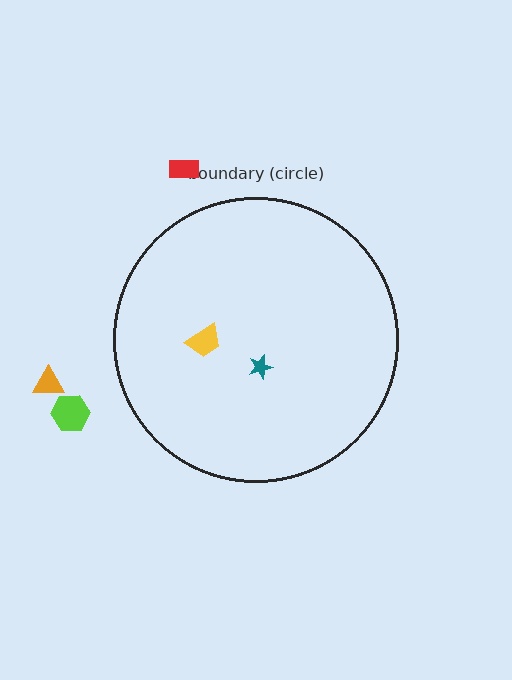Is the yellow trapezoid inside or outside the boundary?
Inside.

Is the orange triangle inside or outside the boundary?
Outside.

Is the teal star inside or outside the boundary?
Inside.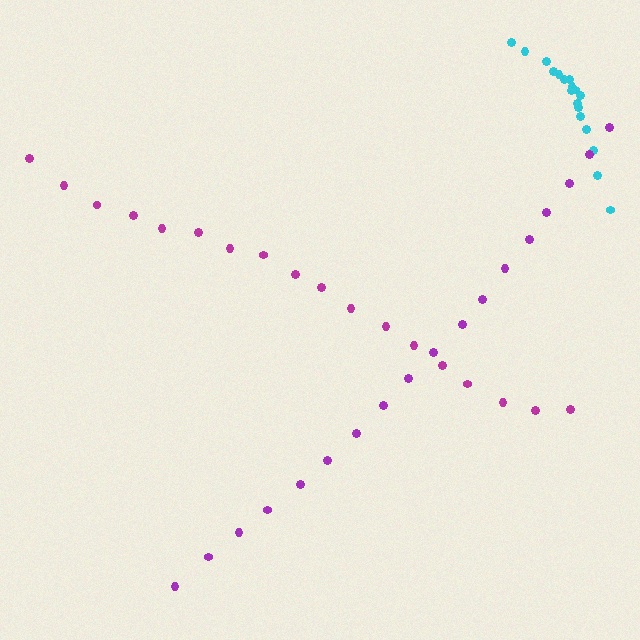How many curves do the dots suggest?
There are 3 distinct paths.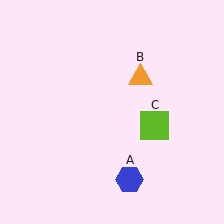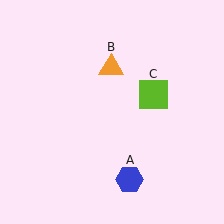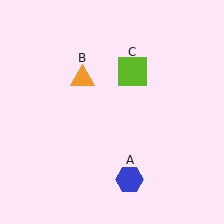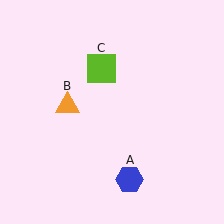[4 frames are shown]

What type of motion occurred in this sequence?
The orange triangle (object B), lime square (object C) rotated counterclockwise around the center of the scene.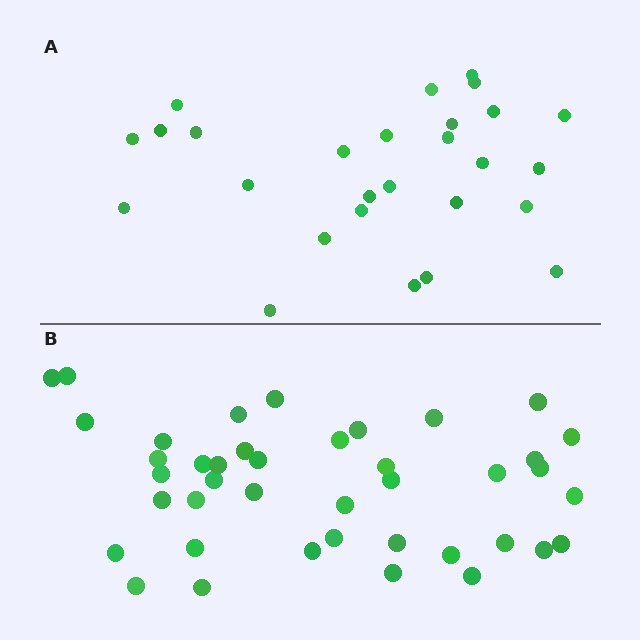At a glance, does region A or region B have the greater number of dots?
Region B (the bottom region) has more dots.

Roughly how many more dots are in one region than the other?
Region B has approximately 15 more dots than region A.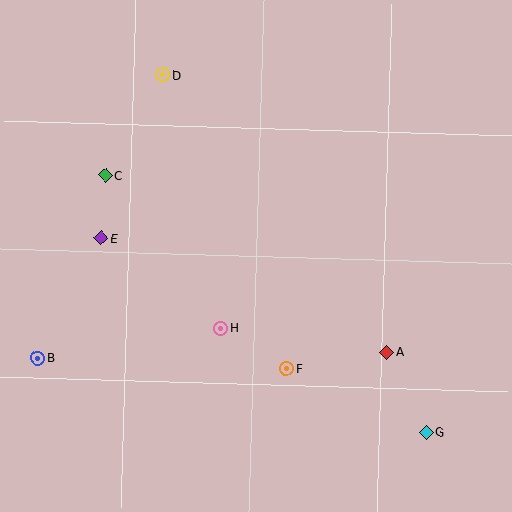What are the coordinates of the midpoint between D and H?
The midpoint between D and H is at (192, 202).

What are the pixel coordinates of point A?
Point A is at (387, 352).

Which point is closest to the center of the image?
Point H at (221, 328) is closest to the center.